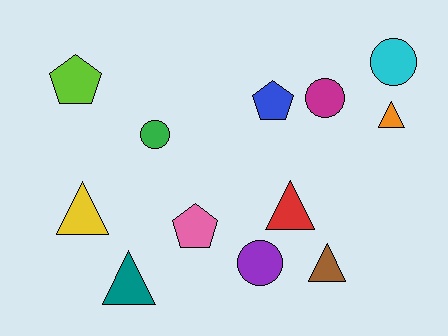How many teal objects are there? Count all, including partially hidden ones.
There is 1 teal object.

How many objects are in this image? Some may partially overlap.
There are 12 objects.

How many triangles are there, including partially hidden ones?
There are 5 triangles.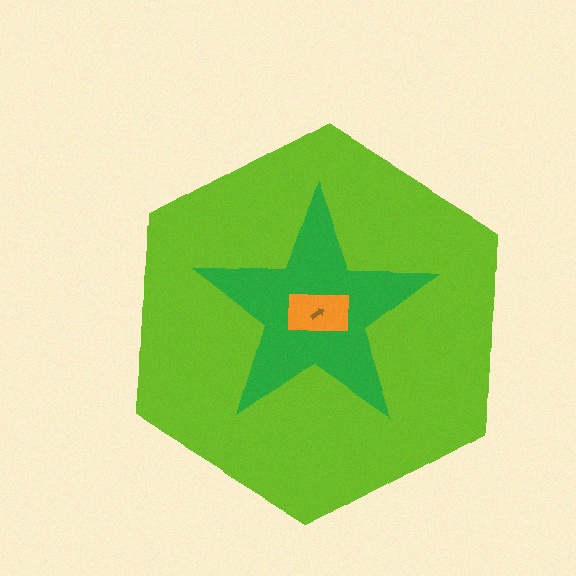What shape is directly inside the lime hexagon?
The green star.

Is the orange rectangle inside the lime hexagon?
Yes.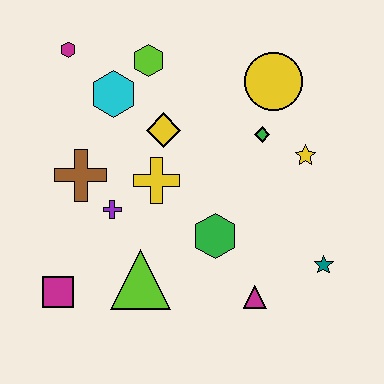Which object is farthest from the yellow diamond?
The teal star is farthest from the yellow diamond.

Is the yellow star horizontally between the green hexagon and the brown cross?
No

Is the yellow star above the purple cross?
Yes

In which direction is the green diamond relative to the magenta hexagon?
The green diamond is to the right of the magenta hexagon.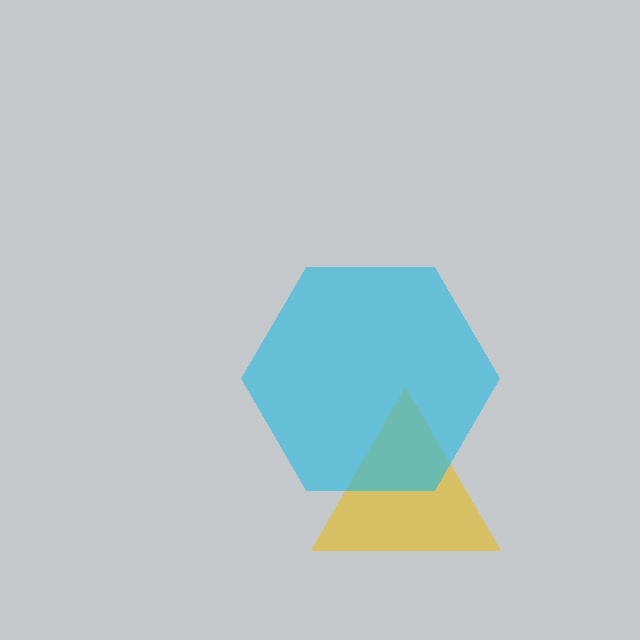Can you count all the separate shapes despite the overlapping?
Yes, there are 2 separate shapes.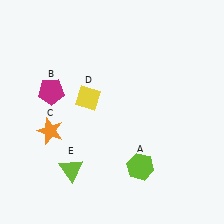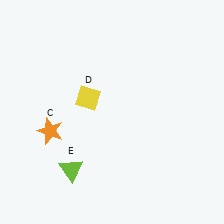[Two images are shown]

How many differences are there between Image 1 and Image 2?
There are 2 differences between the two images.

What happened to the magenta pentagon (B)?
The magenta pentagon (B) was removed in Image 2. It was in the top-left area of Image 1.